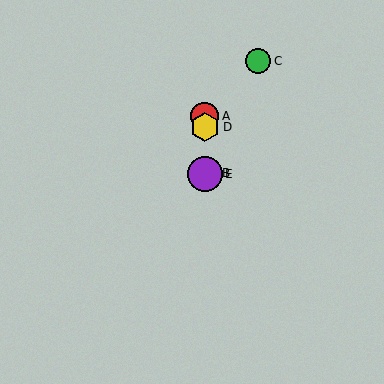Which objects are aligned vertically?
Objects A, B, D, E are aligned vertically.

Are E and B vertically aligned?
Yes, both are at x≈205.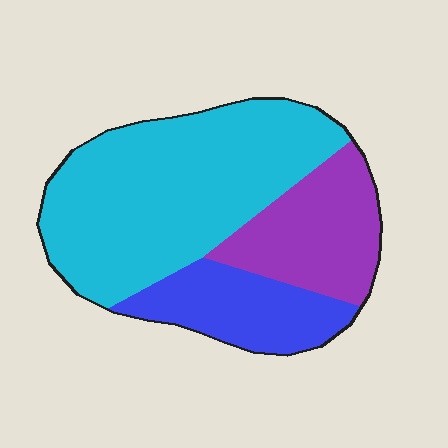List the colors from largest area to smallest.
From largest to smallest: cyan, purple, blue.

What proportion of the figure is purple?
Purple covers about 25% of the figure.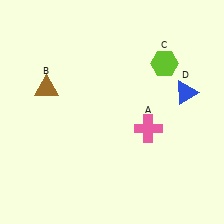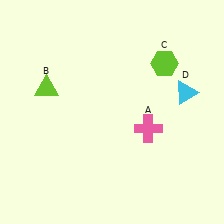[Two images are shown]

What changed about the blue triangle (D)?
In Image 1, D is blue. In Image 2, it changed to cyan.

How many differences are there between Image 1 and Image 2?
There are 2 differences between the two images.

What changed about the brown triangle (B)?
In Image 1, B is brown. In Image 2, it changed to lime.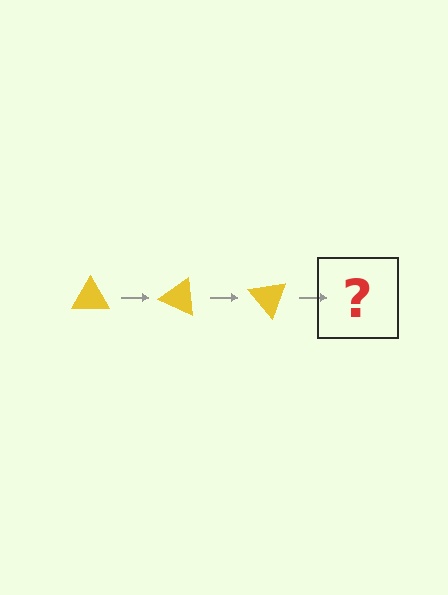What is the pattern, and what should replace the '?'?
The pattern is that the triangle rotates 25 degrees each step. The '?' should be a yellow triangle rotated 75 degrees.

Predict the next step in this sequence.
The next step is a yellow triangle rotated 75 degrees.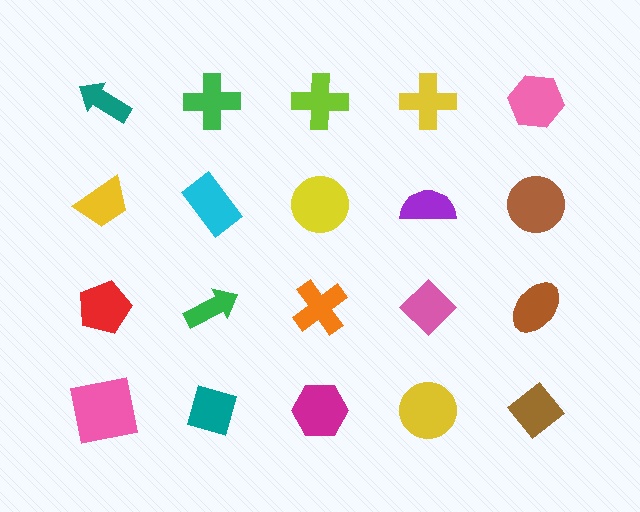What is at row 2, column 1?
A yellow trapezoid.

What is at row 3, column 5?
A brown ellipse.